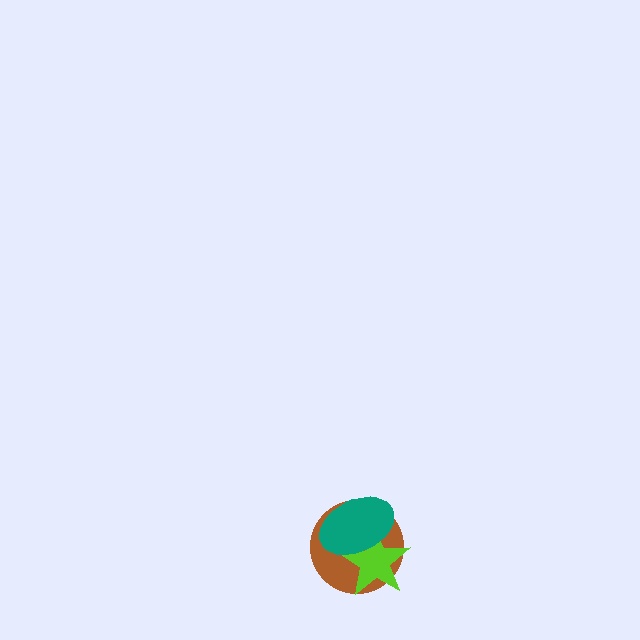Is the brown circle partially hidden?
Yes, it is partially covered by another shape.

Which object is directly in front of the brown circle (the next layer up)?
The lime star is directly in front of the brown circle.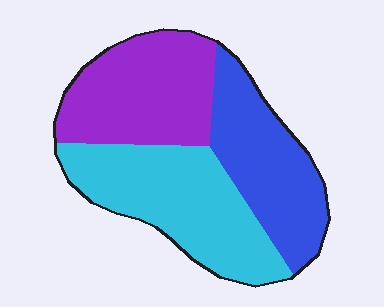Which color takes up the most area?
Cyan, at roughly 40%.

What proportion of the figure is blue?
Blue takes up about one third (1/3) of the figure.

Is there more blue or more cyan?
Cyan.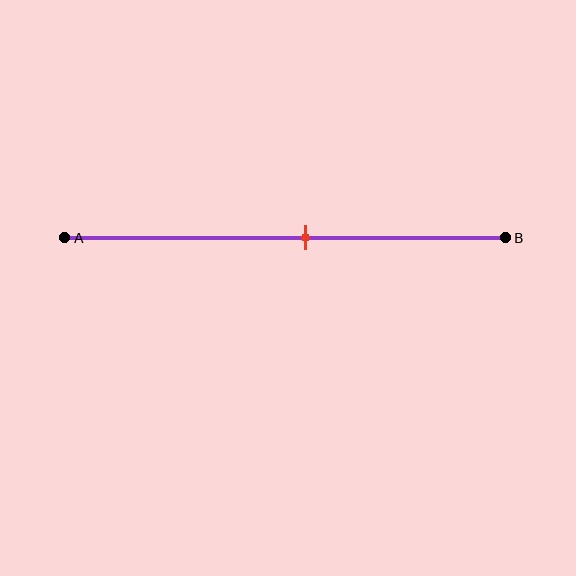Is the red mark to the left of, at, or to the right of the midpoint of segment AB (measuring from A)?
The red mark is to the right of the midpoint of segment AB.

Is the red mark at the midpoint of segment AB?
No, the mark is at about 55% from A, not at the 50% midpoint.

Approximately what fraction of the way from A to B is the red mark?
The red mark is approximately 55% of the way from A to B.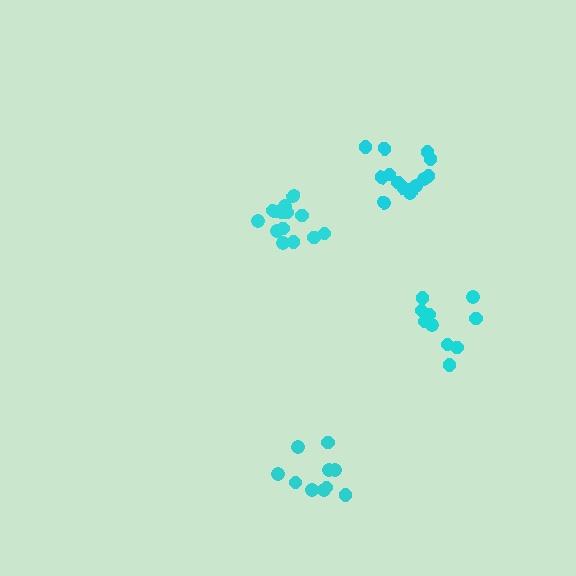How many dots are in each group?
Group 1: 14 dots, Group 2: 14 dots, Group 3: 10 dots, Group 4: 10 dots (48 total).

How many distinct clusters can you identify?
There are 4 distinct clusters.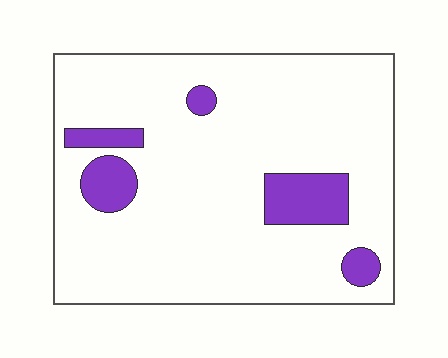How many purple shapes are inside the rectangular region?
5.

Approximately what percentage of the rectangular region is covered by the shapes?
Approximately 10%.